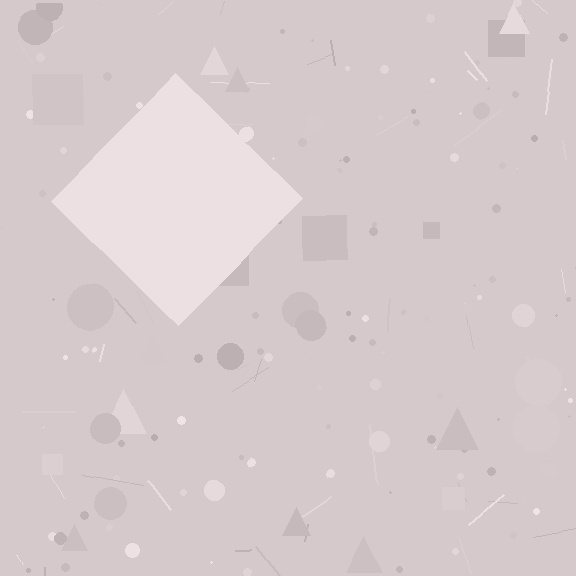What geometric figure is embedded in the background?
A diamond is embedded in the background.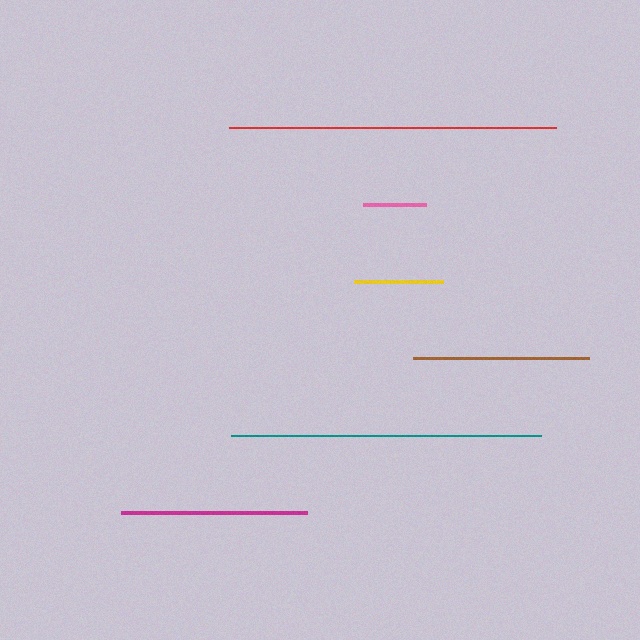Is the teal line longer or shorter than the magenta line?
The teal line is longer than the magenta line.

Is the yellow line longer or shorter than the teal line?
The teal line is longer than the yellow line.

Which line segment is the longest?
The red line is the longest at approximately 328 pixels.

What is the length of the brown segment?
The brown segment is approximately 175 pixels long.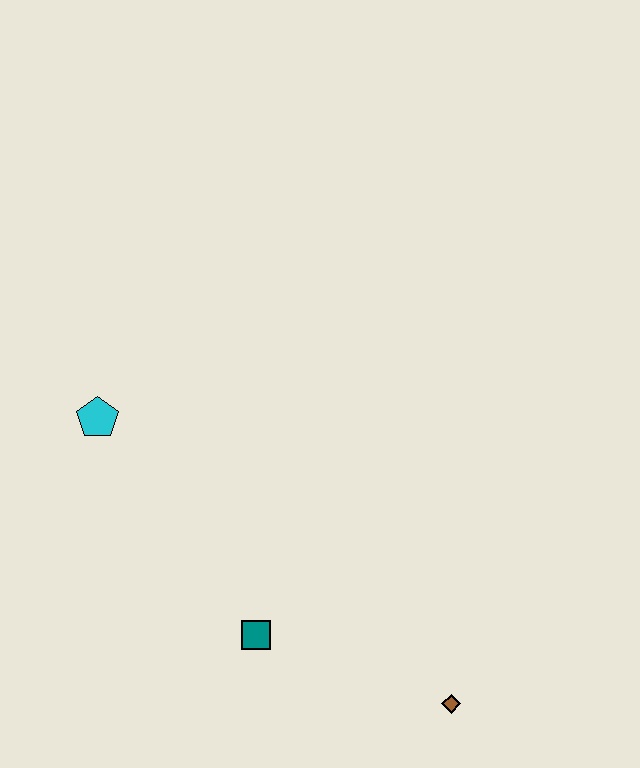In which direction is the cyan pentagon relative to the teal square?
The cyan pentagon is above the teal square.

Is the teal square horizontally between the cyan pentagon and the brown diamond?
Yes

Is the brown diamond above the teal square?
No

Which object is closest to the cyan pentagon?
The teal square is closest to the cyan pentagon.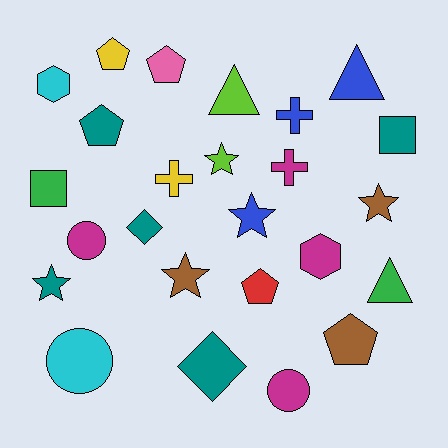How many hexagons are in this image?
There are 2 hexagons.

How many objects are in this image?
There are 25 objects.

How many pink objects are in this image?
There is 1 pink object.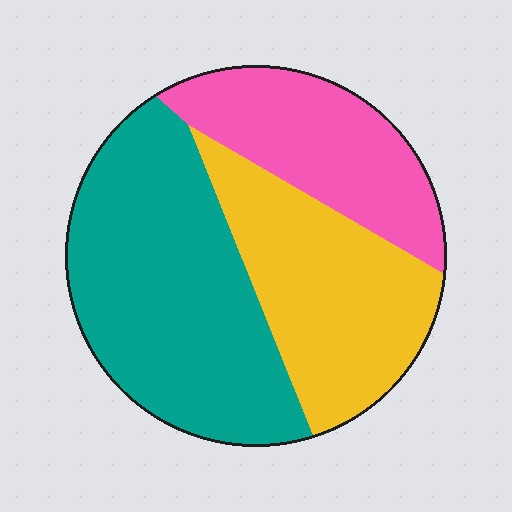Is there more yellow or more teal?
Teal.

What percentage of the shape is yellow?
Yellow covers roughly 30% of the shape.